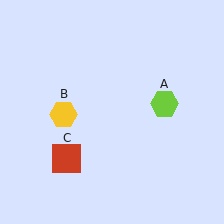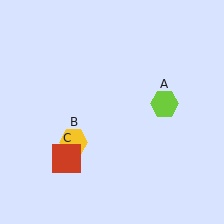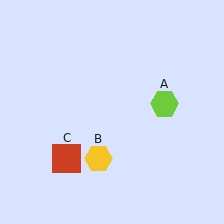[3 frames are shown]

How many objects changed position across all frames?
1 object changed position: yellow hexagon (object B).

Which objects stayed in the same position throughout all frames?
Lime hexagon (object A) and red square (object C) remained stationary.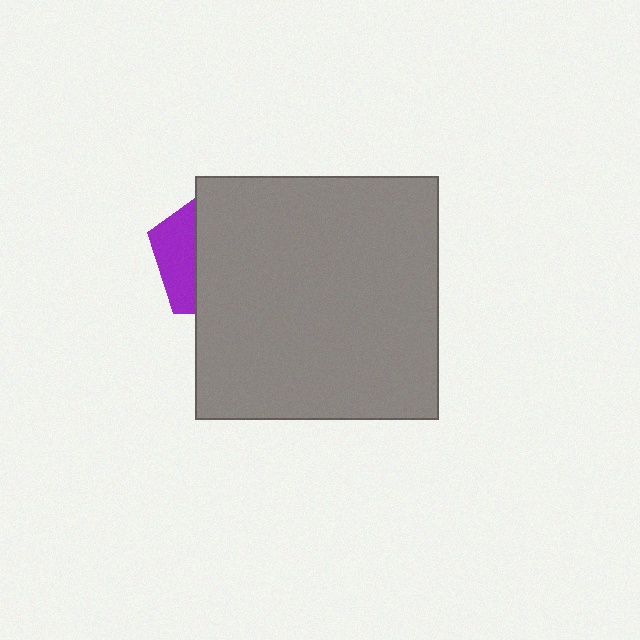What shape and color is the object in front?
The object in front is a gray square.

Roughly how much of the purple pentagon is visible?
A small part of it is visible (roughly 30%).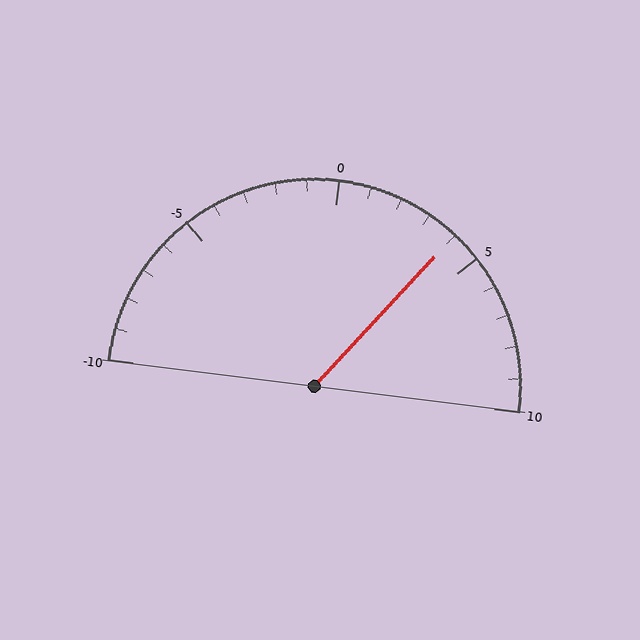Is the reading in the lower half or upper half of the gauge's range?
The reading is in the upper half of the range (-10 to 10).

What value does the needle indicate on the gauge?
The needle indicates approximately 4.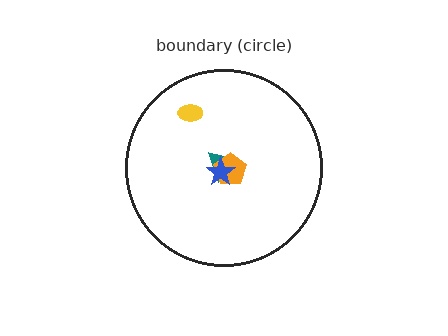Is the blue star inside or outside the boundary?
Inside.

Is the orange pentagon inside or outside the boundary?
Inside.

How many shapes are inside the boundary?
4 inside, 0 outside.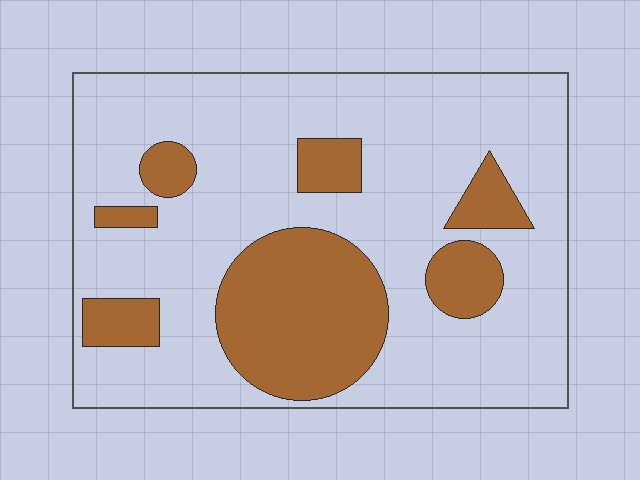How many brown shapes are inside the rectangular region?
7.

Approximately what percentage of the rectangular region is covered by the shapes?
Approximately 25%.